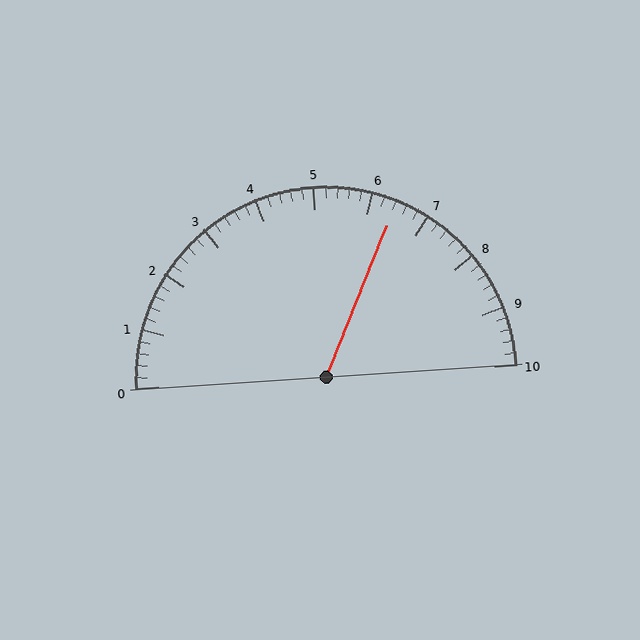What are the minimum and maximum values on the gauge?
The gauge ranges from 0 to 10.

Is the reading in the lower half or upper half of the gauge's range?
The reading is in the upper half of the range (0 to 10).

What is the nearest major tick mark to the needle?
The nearest major tick mark is 6.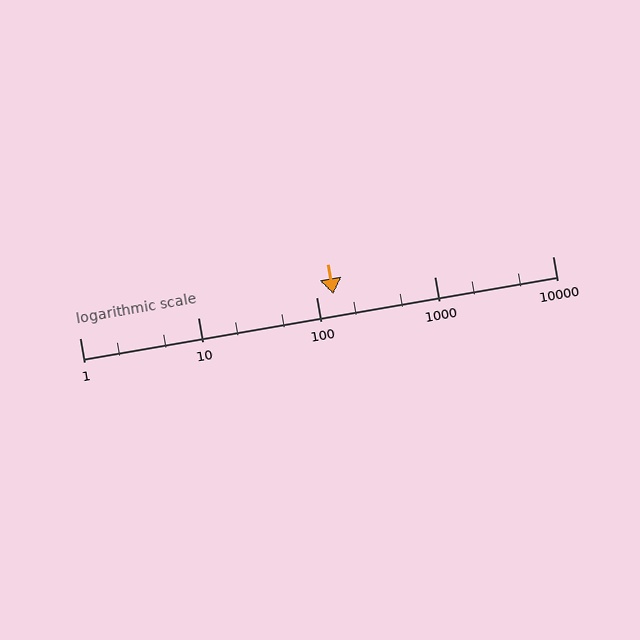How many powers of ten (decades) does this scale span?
The scale spans 4 decades, from 1 to 10000.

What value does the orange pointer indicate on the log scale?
The pointer indicates approximately 140.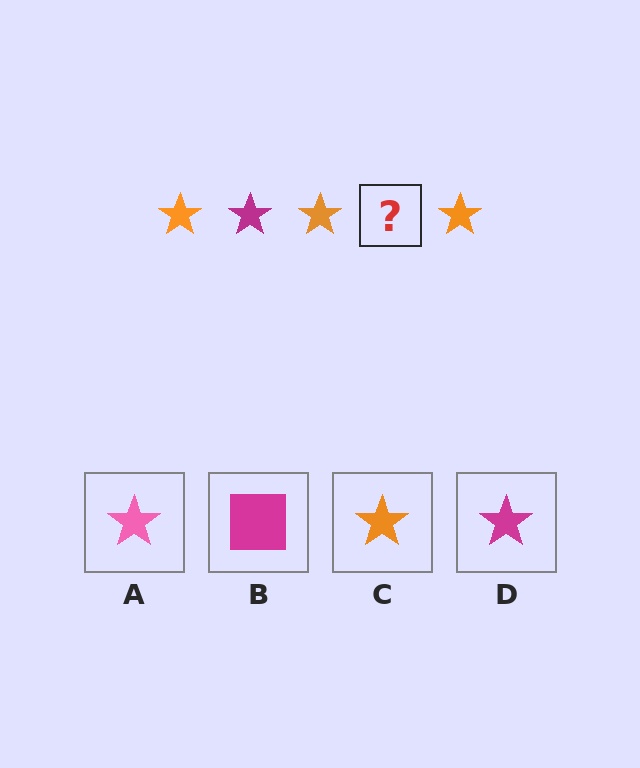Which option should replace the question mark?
Option D.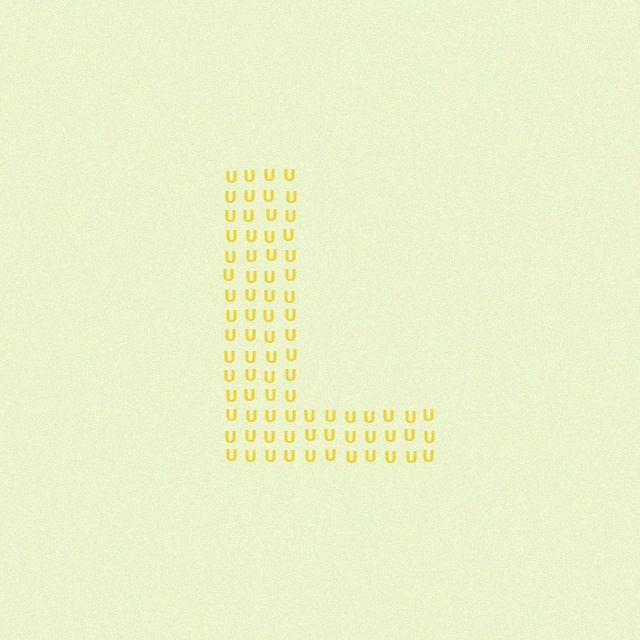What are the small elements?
The small elements are letter U's.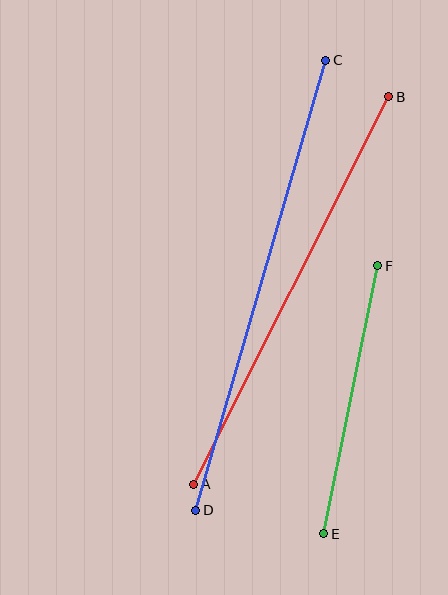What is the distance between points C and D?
The distance is approximately 468 pixels.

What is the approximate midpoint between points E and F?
The midpoint is at approximately (351, 400) pixels.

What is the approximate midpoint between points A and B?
The midpoint is at approximately (291, 290) pixels.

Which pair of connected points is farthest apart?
Points C and D are farthest apart.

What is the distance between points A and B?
The distance is approximately 434 pixels.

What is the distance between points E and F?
The distance is approximately 274 pixels.